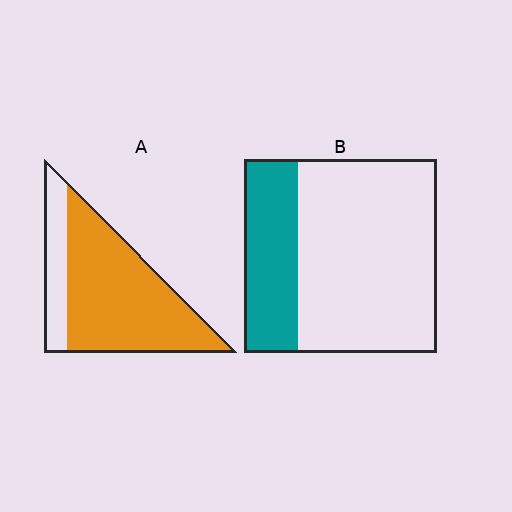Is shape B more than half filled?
No.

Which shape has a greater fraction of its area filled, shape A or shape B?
Shape A.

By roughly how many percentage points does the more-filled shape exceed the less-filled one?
By roughly 50 percentage points (A over B).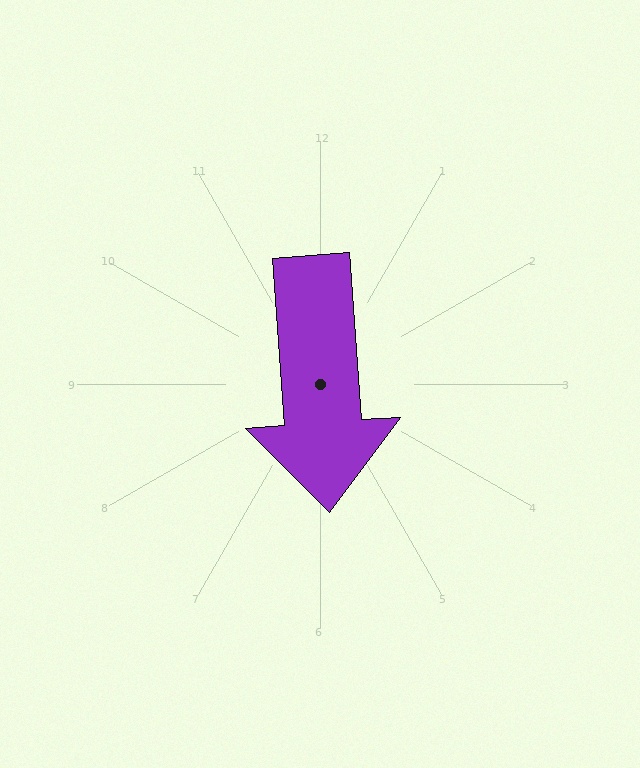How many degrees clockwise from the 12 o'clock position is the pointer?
Approximately 176 degrees.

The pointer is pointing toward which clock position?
Roughly 6 o'clock.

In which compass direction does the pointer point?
South.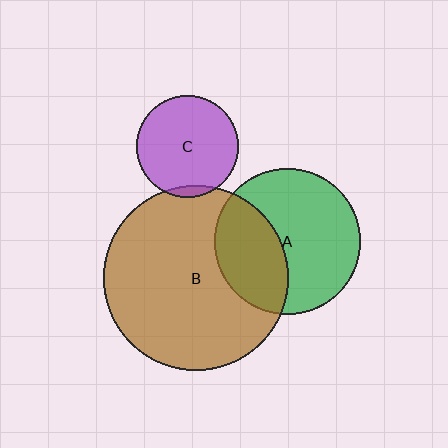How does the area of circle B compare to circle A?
Approximately 1.6 times.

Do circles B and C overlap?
Yes.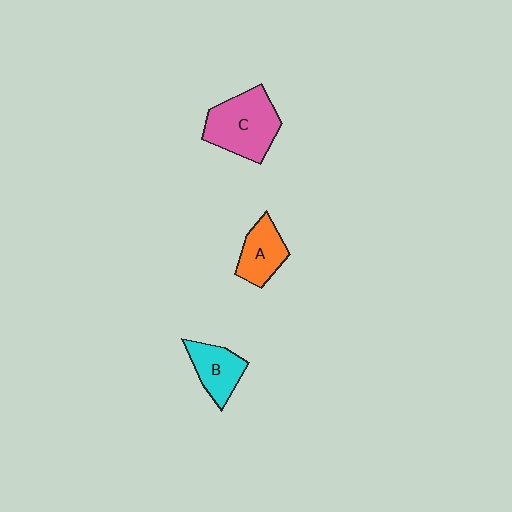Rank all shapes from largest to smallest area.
From largest to smallest: C (pink), B (cyan), A (orange).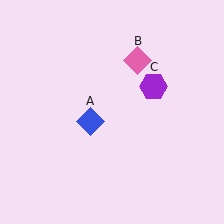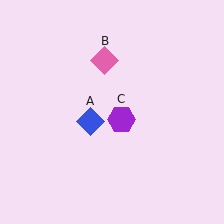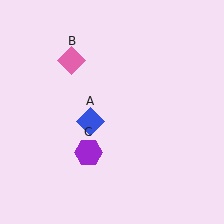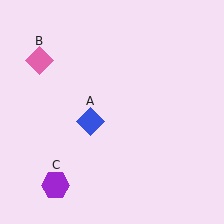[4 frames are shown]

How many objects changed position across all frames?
2 objects changed position: pink diamond (object B), purple hexagon (object C).